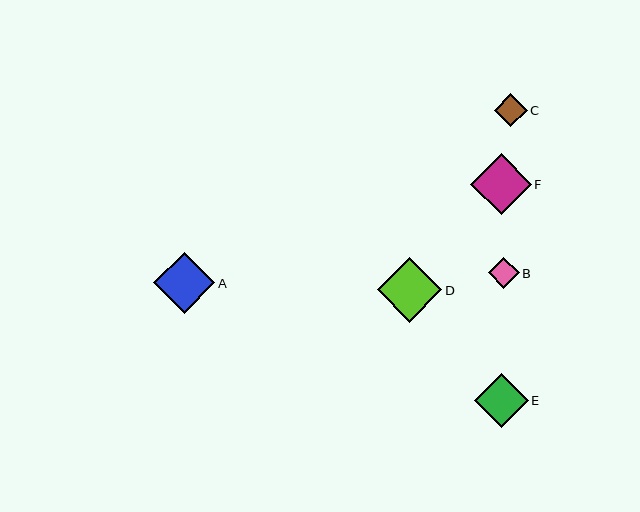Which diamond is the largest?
Diamond D is the largest with a size of approximately 65 pixels.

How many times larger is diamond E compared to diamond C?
Diamond E is approximately 1.6 times the size of diamond C.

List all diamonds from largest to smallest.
From largest to smallest: D, A, F, E, C, B.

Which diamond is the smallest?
Diamond B is the smallest with a size of approximately 31 pixels.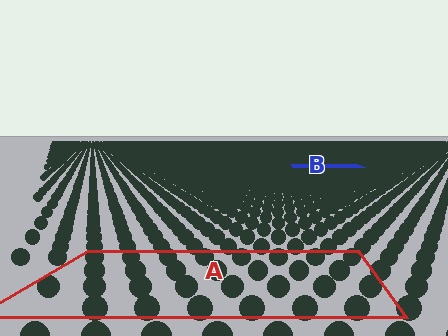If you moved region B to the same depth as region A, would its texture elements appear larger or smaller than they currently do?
They would appear larger. At a closer depth, the same texture elements are projected at a bigger on-screen size.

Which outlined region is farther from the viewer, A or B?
Region B is farther from the viewer — the texture elements inside it appear smaller and more densely packed.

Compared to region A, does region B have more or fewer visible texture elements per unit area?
Region B has more texture elements per unit area — they are packed more densely because it is farther away.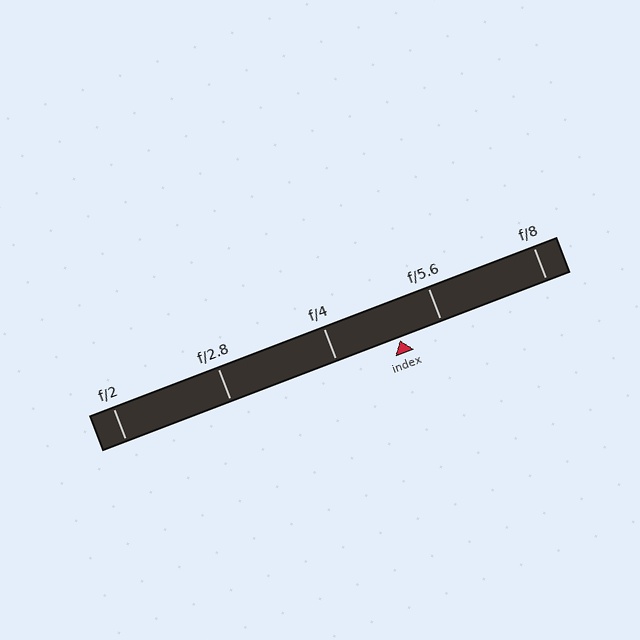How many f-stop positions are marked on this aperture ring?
There are 5 f-stop positions marked.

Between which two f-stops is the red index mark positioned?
The index mark is between f/4 and f/5.6.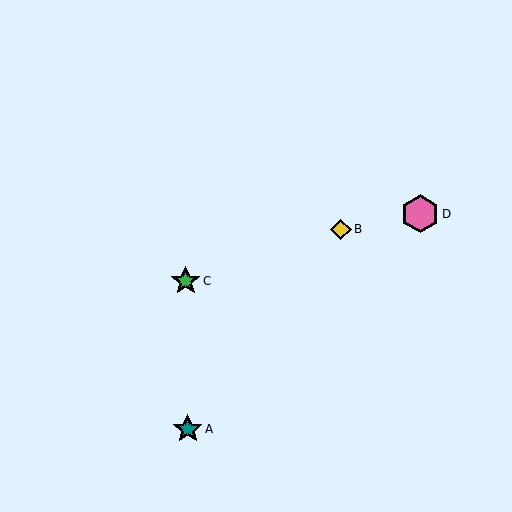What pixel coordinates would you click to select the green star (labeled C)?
Click at (186, 281) to select the green star C.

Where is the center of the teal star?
The center of the teal star is at (188, 429).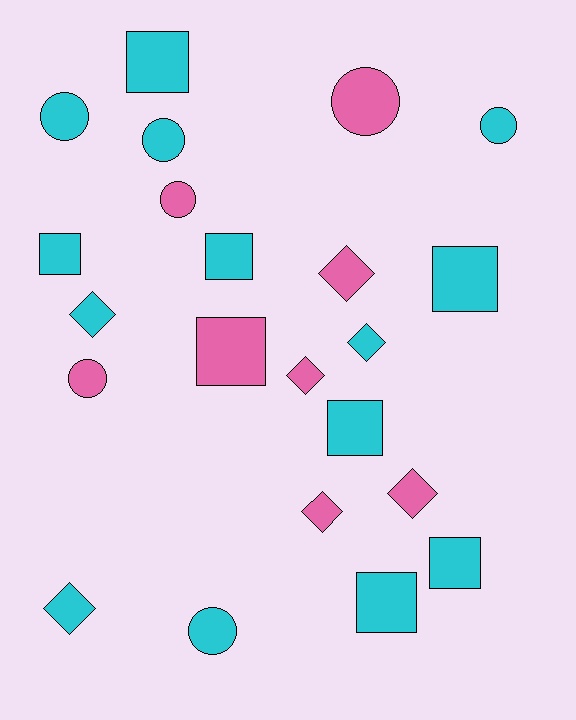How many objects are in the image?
There are 22 objects.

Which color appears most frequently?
Cyan, with 14 objects.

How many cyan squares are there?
There are 7 cyan squares.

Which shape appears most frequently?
Square, with 8 objects.